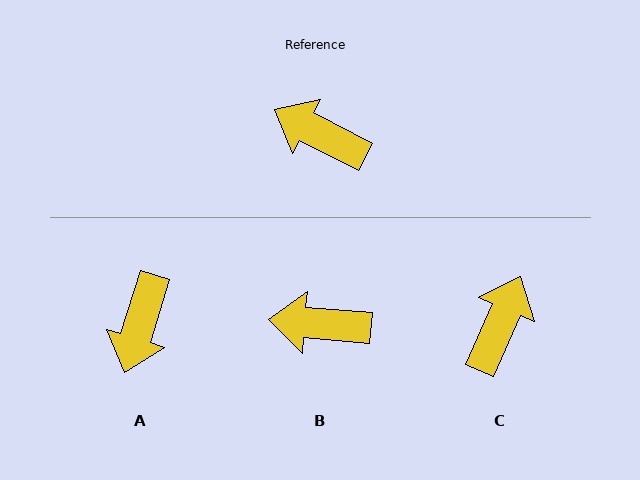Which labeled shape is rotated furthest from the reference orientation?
A, about 100 degrees away.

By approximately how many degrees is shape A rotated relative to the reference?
Approximately 100 degrees counter-clockwise.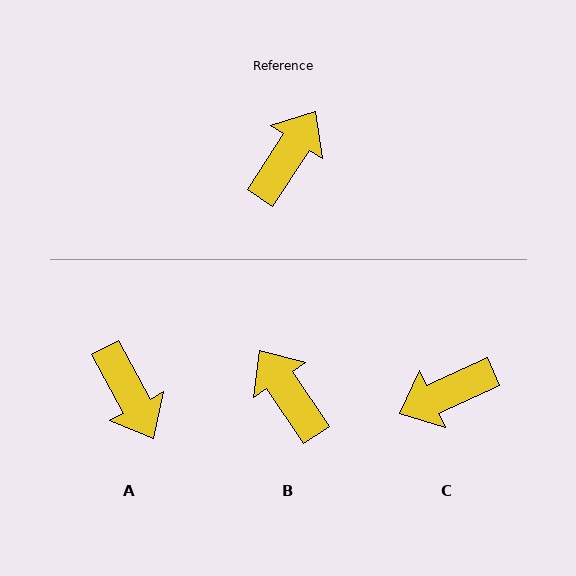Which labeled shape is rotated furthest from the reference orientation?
C, about 147 degrees away.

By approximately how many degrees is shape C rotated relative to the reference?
Approximately 147 degrees counter-clockwise.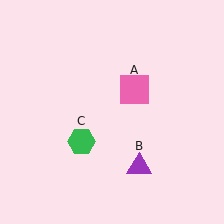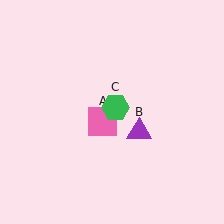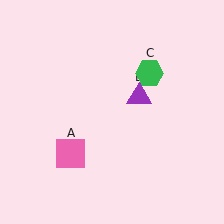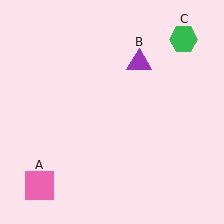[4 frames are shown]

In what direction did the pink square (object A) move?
The pink square (object A) moved down and to the left.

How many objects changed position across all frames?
3 objects changed position: pink square (object A), purple triangle (object B), green hexagon (object C).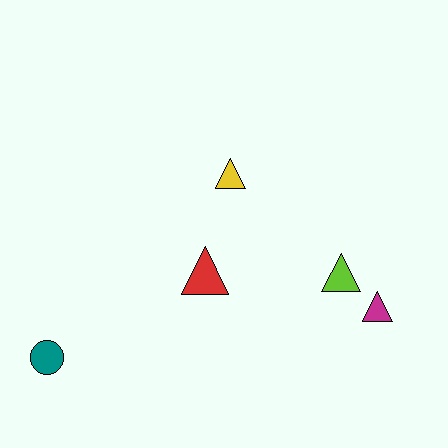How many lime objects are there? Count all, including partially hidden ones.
There is 1 lime object.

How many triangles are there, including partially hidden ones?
There are 4 triangles.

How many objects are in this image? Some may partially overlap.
There are 5 objects.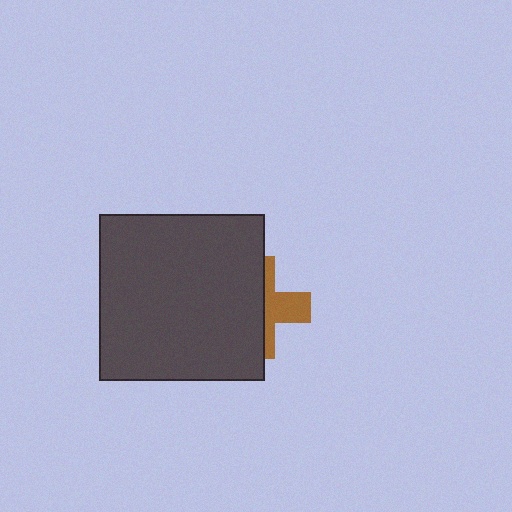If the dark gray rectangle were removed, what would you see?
You would see the complete brown cross.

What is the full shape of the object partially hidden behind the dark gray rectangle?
The partially hidden object is a brown cross.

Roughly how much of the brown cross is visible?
A small part of it is visible (roughly 39%).